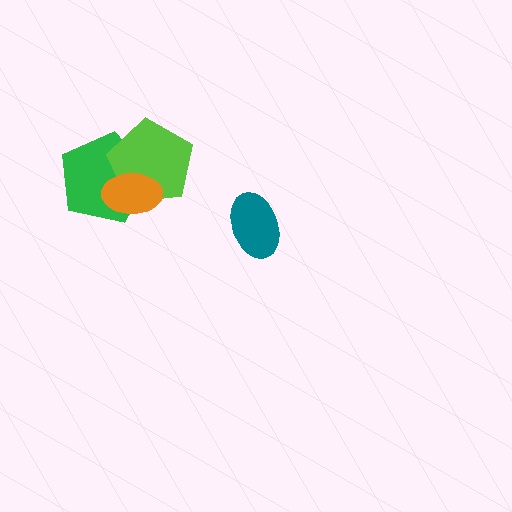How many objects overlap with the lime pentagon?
2 objects overlap with the lime pentagon.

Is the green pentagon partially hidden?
Yes, it is partially covered by another shape.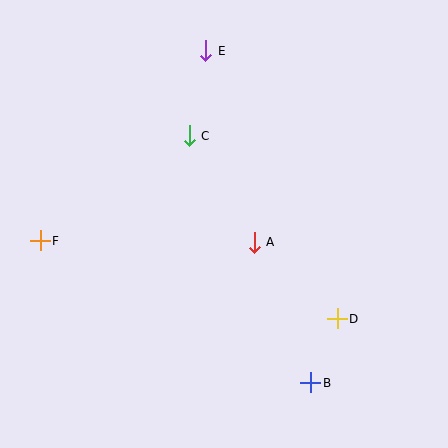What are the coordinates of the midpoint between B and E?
The midpoint between B and E is at (258, 217).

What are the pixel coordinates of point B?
Point B is at (311, 383).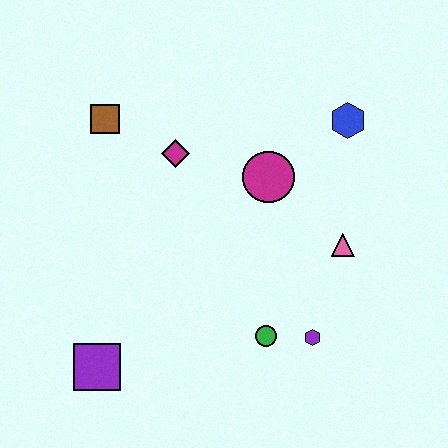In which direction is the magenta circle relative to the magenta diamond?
The magenta circle is to the right of the magenta diamond.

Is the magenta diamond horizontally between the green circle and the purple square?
Yes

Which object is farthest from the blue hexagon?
The purple square is farthest from the blue hexagon.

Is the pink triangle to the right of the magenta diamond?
Yes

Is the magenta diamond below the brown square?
Yes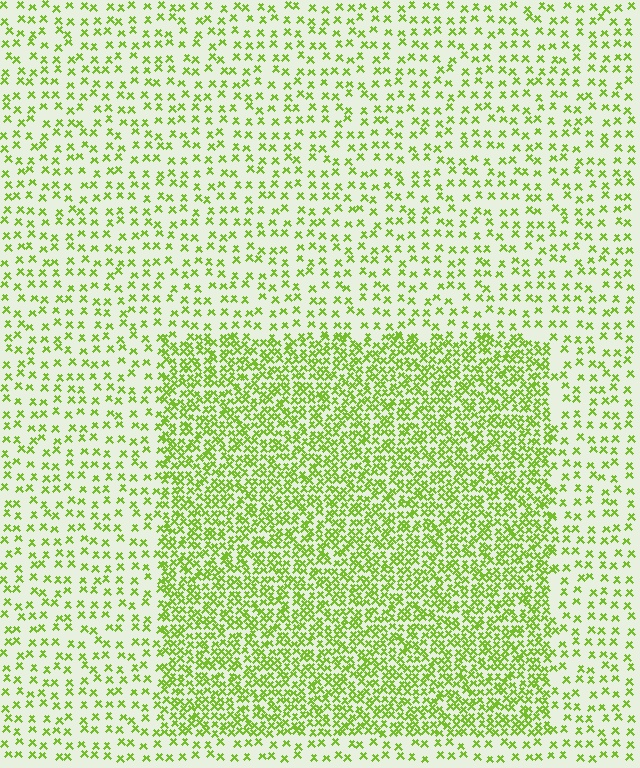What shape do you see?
I see a rectangle.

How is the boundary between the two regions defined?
The boundary is defined by a change in element density (approximately 2.5x ratio). All elements are the same color, size, and shape.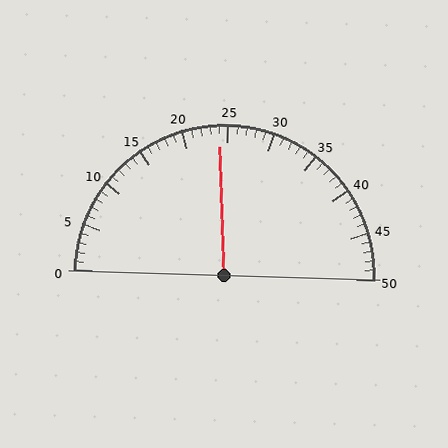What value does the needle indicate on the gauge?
The needle indicates approximately 24.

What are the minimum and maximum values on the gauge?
The gauge ranges from 0 to 50.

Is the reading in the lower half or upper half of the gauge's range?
The reading is in the lower half of the range (0 to 50).